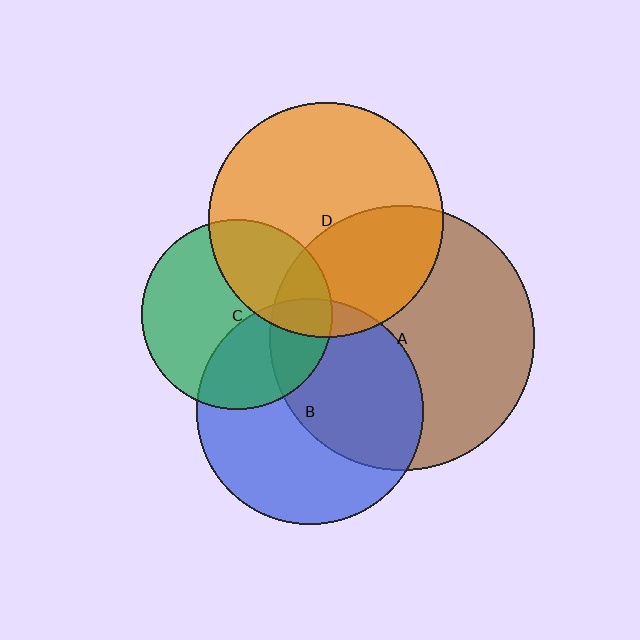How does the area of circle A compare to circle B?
Approximately 1.4 times.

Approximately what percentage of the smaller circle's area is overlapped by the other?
Approximately 35%.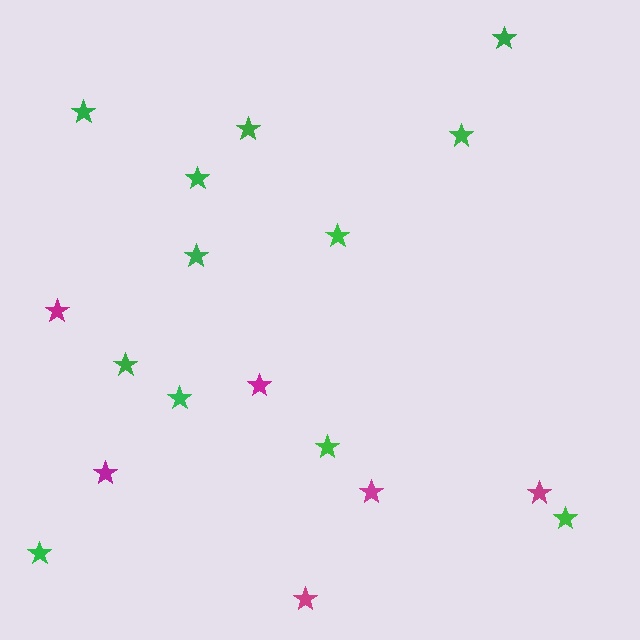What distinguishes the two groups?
There are 2 groups: one group of green stars (12) and one group of magenta stars (6).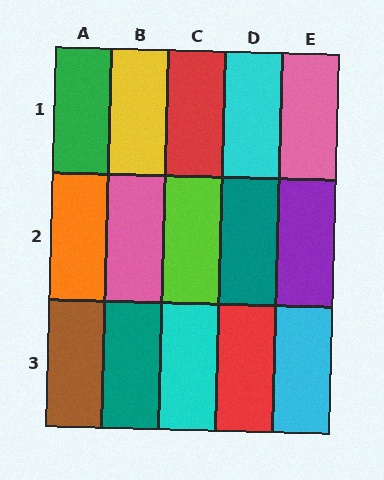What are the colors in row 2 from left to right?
Orange, pink, lime, teal, purple.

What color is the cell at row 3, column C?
Cyan.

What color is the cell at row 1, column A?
Green.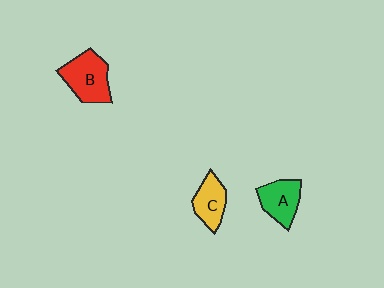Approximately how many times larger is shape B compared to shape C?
Approximately 1.4 times.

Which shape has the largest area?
Shape B (red).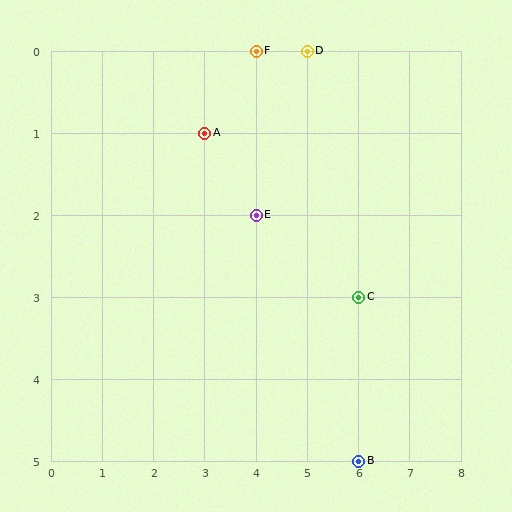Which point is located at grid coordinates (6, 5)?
Point B is at (6, 5).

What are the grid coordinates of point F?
Point F is at grid coordinates (4, 0).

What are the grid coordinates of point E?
Point E is at grid coordinates (4, 2).